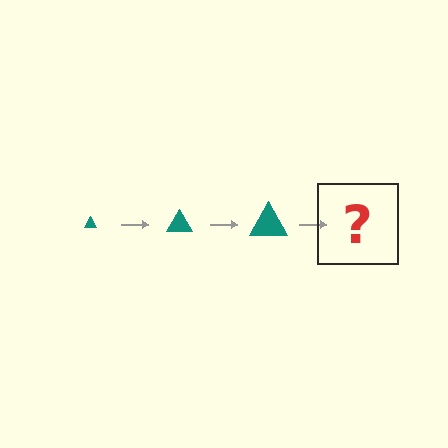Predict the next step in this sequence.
The next step is a teal triangle, larger than the previous one.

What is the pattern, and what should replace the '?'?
The pattern is that the triangle gets progressively larger each step. The '?' should be a teal triangle, larger than the previous one.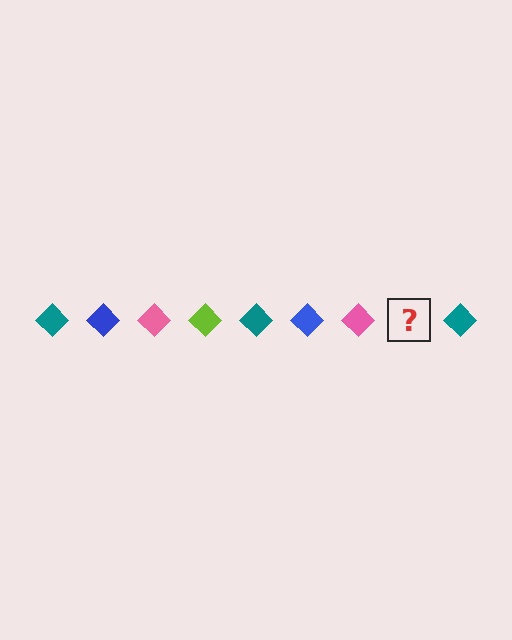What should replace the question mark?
The question mark should be replaced with a lime diamond.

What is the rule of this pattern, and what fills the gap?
The rule is that the pattern cycles through teal, blue, pink, lime diamonds. The gap should be filled with a lime diamond.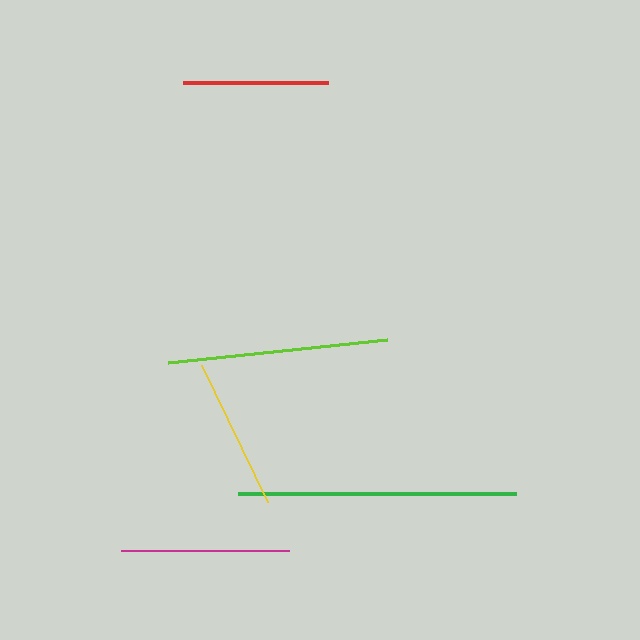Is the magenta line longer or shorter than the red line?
The magenta line is longer than the red line.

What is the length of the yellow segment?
The yellow segment is approximately 151 pixels long.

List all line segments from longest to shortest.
From longest to shortest: green, lime, magenta, yellow, red.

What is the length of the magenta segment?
The magenta segment is approximately 168 pixels long.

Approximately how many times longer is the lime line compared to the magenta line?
The lime line is approximately 1.3 times the length of the magenta line.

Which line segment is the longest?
The green line is the longest at approximately 279 pixels.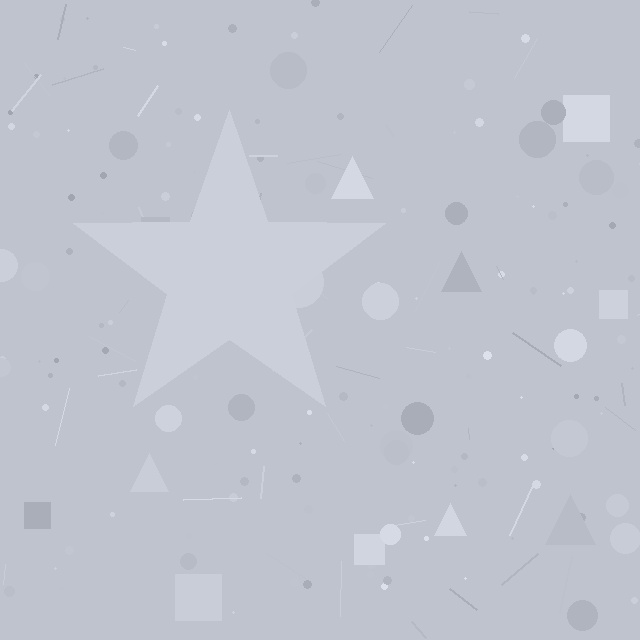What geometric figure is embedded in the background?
A star is embedded in the background.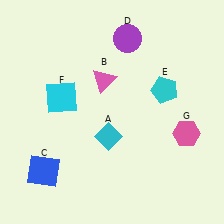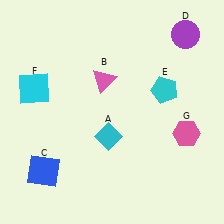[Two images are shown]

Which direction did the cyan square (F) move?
The cyan square (F) moved left.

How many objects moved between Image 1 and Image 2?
2 objects moved between the two images.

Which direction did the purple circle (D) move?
The purple circle (D) moved right.